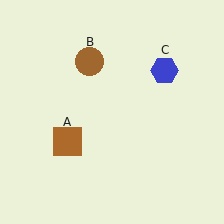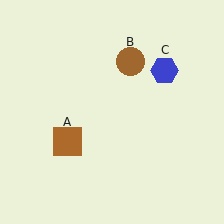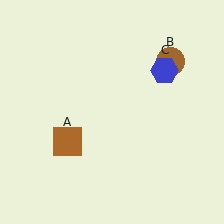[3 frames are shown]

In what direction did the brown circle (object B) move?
The brown circle (object B) moved right.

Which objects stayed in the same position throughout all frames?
Brown square (object A) and blue hexagon (object C) remained stationary.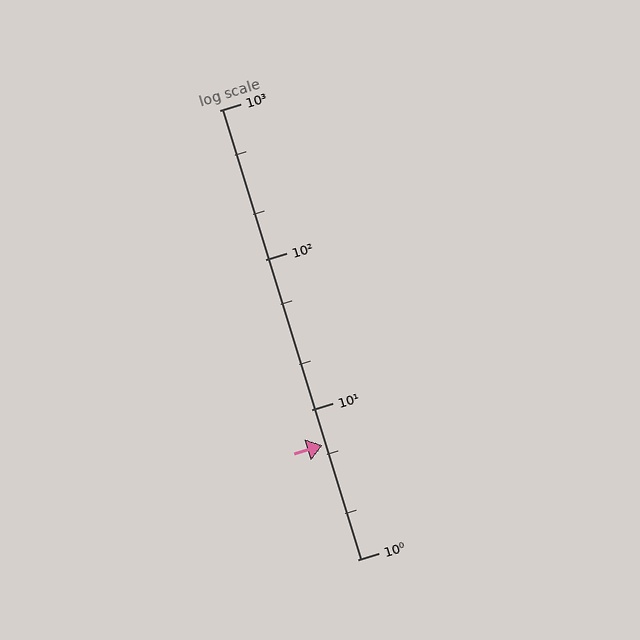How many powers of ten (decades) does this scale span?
The scale spans 3 decades, from 1 to 1000.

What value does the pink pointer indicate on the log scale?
The pointer indicates approximately 5.8.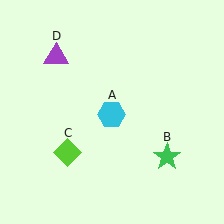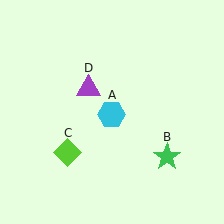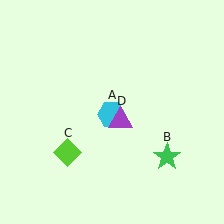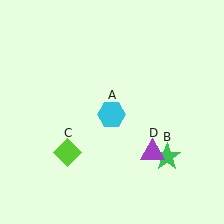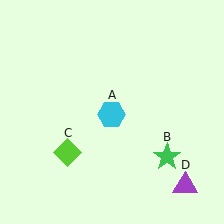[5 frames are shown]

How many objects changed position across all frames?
1 object changed position: purple triangle (object D).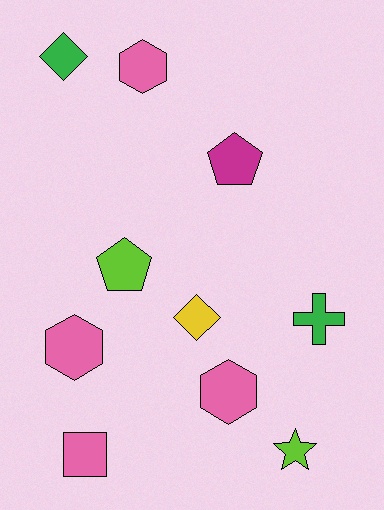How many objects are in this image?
There are 10 objects.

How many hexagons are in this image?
There are 3 hexagons.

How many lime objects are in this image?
There are 2 lime objects.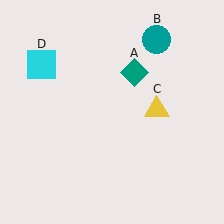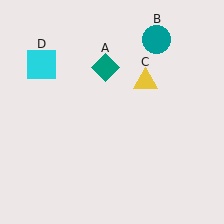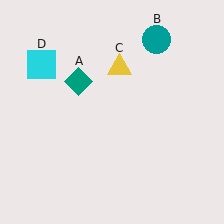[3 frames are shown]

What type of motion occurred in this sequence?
The teal diamond (object A), yellow triangle (object C) rotated counterclockwise around the center of the scene.